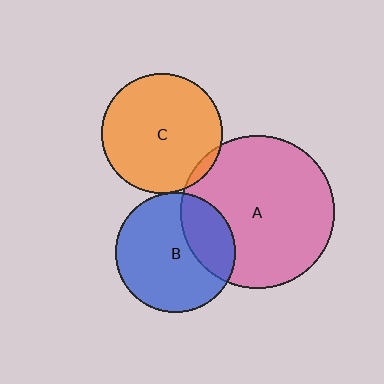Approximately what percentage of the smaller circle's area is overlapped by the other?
Approximately 30%.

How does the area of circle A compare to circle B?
Approximately 1.6 times.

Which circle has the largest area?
Circle A (pink).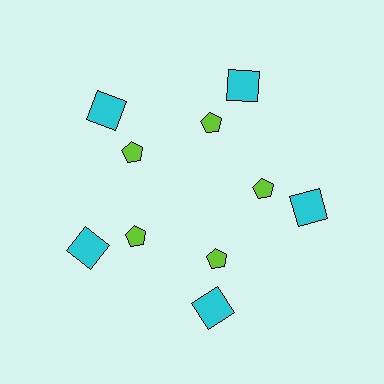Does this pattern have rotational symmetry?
Yes, this pattern has 5-fold rotational symmetry. It looks the same after rotating 72 degrees around the center.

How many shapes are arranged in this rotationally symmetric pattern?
There are 10 shapes, arranged in 5 groups of 2.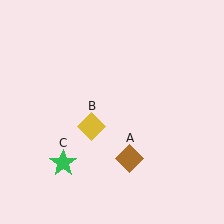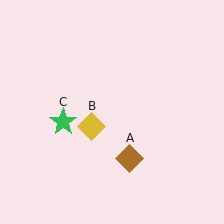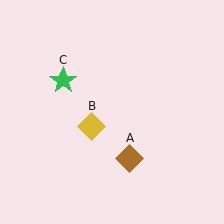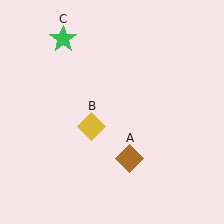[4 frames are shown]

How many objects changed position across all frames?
1 object changed position: green star (object C).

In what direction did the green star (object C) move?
The green star (object C) moved up.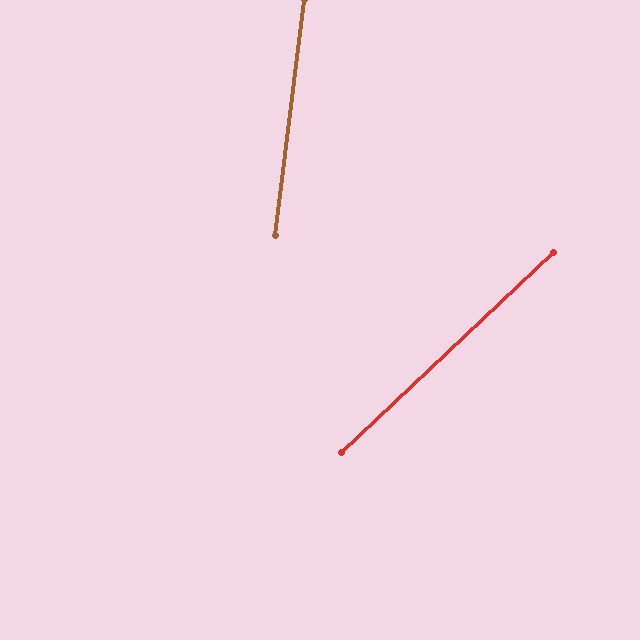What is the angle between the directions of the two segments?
Approximately 40 degrees.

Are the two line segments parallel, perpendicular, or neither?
Neither parallel nor perpendicular — they differ by about 40°.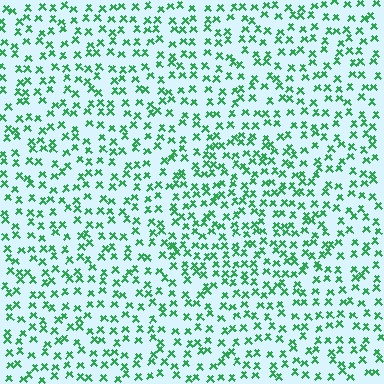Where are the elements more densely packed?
The elements are more densely packed inside the circle boundary.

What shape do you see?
I see a circle.